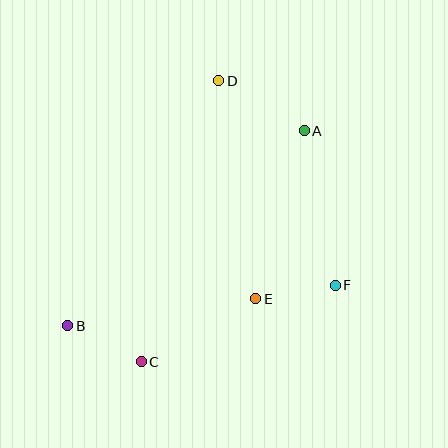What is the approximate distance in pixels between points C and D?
The distance between C and D is approximately 291 pixels.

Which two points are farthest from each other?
Points A and B are farthest from each other.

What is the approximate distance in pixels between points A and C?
The distance between A and C is approximately 283 pixels.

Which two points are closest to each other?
Points E and F are closest to each other.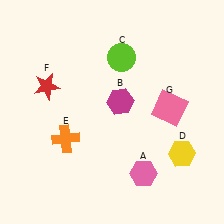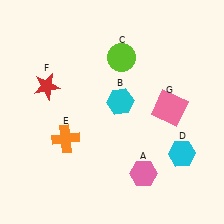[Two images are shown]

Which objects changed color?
B changed from magenta to cyan. D changed from yellow to cyan.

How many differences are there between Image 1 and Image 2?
There are 2 differences between the two images.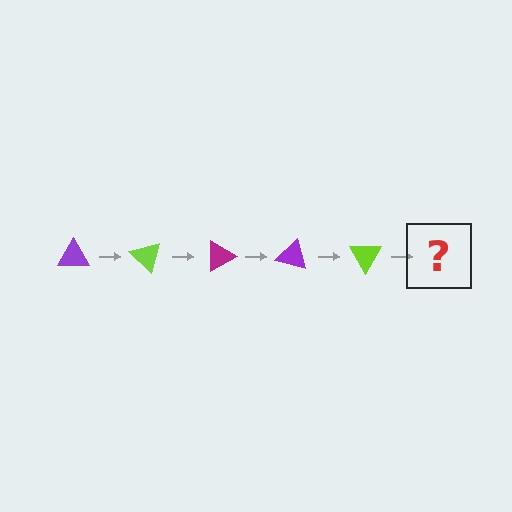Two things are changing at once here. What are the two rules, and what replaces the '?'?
The two rules are that it rotates 45 degrees each step and the color cycles through purple, lime, and magenta. The '?' should be a magenta triangle, rotated 225 degrees from the start.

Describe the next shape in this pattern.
It should be a magenta triangle, rotated 225 degrees from the start.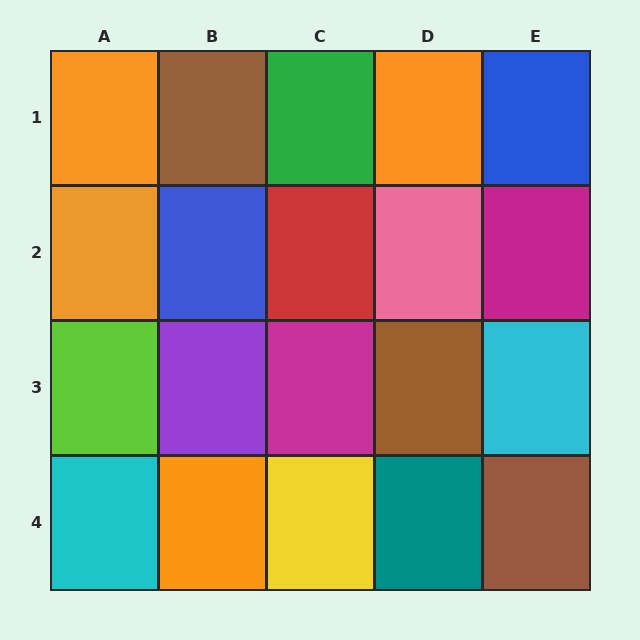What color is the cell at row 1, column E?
Blue.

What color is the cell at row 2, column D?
Pink.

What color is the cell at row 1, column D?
Orange.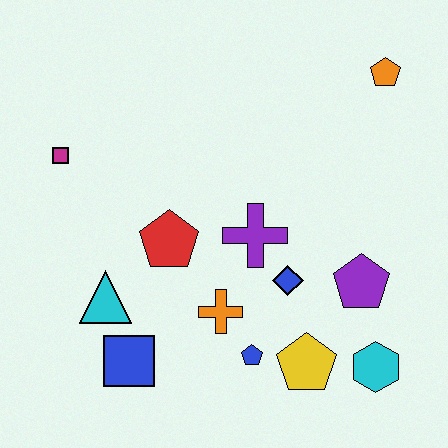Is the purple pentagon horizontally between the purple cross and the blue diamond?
No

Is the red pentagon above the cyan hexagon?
Yes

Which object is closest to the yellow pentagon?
The blue pentagon is closest to the yellow pentagon.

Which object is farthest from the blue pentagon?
The orange pentagon is farthest from the blue pentagon.